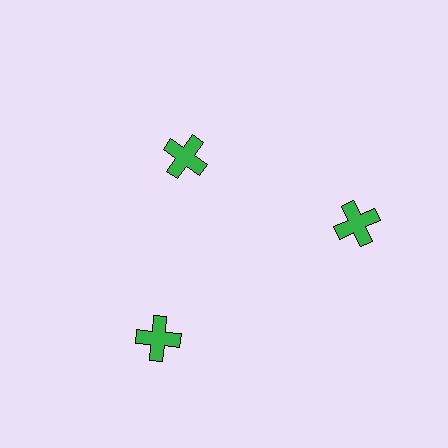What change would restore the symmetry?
The symmetry would be restored by moving it outward, back onto the ring so that all 3 crosses sit at equal angles and equal distance from the center.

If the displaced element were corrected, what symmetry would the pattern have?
It would have 3-fold rotational symmetry — the pattern would map onto itself every 120 degrees.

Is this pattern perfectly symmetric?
No. The 3 green crosses are arranged in a ring, but one element near the 11 o'clock position is pulled inward toward the center, breaking the 3-fold rotational symmetry.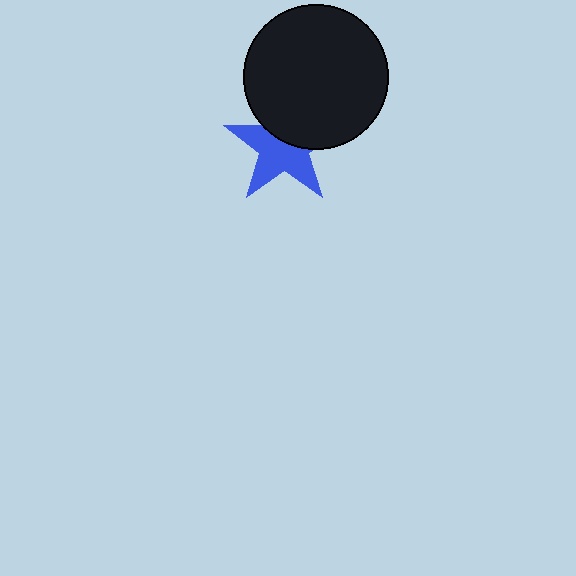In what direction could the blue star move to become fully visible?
The blue star could move down. That would shift it out from behind the black circle entirely.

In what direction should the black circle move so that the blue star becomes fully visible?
The black circle should move up. That is the shortest direction to clear the overlap and leave the blue star fully visible.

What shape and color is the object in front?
The object in front is a black circle.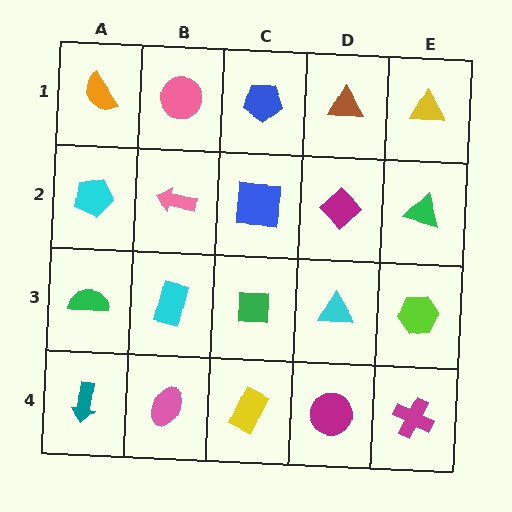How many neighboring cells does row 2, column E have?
3.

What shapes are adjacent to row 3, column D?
A magenta diamond (row 2, column D), a magenta circle (row 4, column D), a green square (row 3, column C), a lime hexagon (row 3, column E).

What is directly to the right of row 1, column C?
A brown triangle.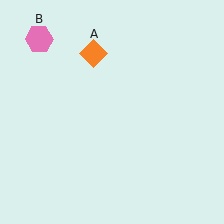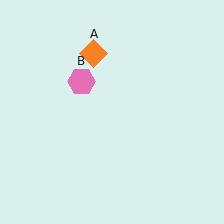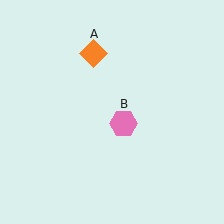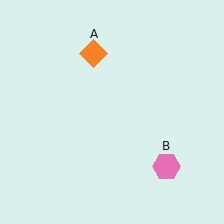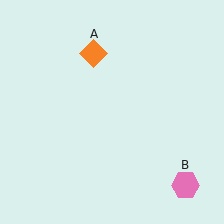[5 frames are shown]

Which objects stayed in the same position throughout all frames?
Orange diamond (object A) remained stationary.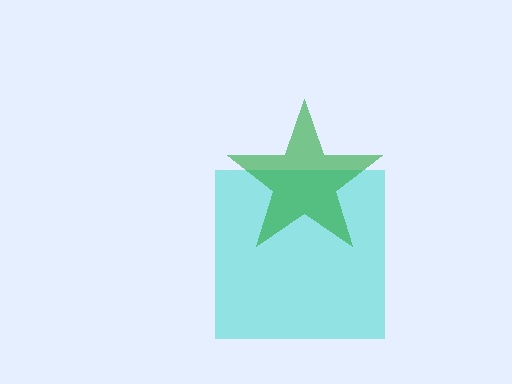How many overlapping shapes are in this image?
There are 2 overlapping shapes in the image.